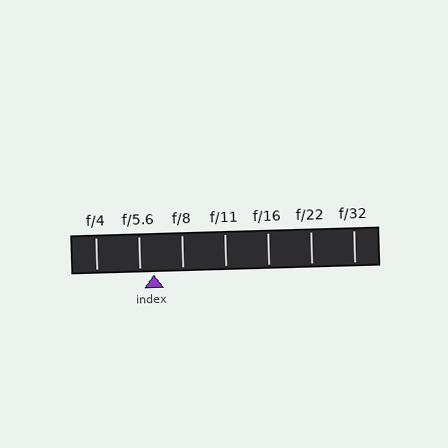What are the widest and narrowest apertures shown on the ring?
The widest aperture shown is f/4 and the narrowest is f/32.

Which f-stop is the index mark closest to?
The index mark is closest to f/5.6.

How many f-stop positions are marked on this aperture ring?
There are 7 f-stop positions marked.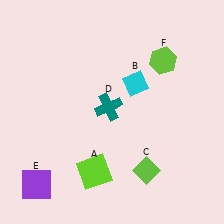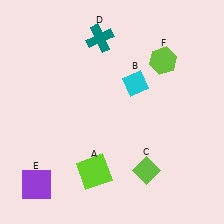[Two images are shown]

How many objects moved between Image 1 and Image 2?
1 object moved between the two images.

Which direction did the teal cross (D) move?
The teal cross (D) moved up.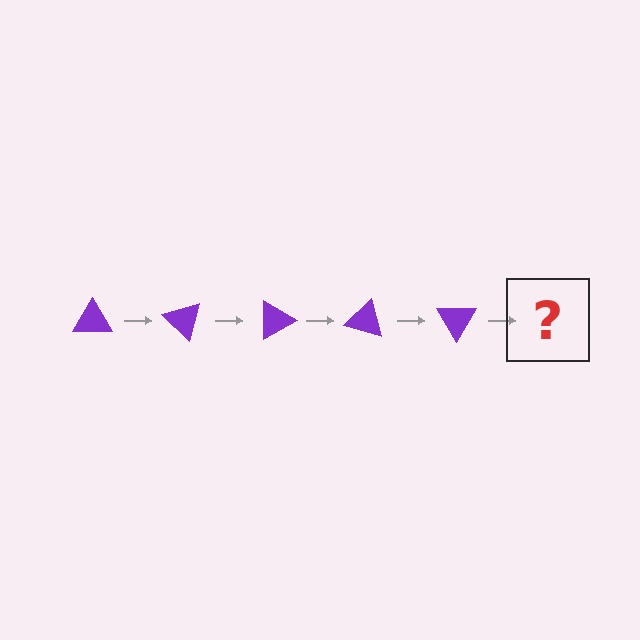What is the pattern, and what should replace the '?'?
The pattern is that the triangle rotates 45 degrees each step. The '?' should be a purple triangle rotated 225 degrees.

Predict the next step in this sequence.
The next step is a purple triangle rotated 225 degrees.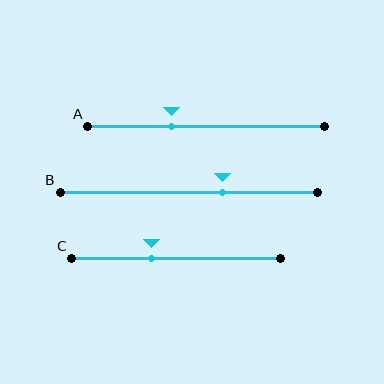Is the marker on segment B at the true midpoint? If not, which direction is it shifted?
No, the marker on segment B is shifted to the right by about 13% of the segment length.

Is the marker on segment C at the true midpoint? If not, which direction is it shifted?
No, the marker on segment C is shifted to the left by about 12% of the segment length.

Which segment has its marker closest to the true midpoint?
Segment C has its marker closest to the true midpoint.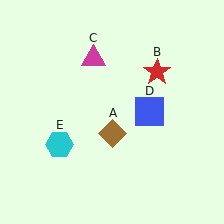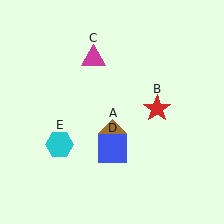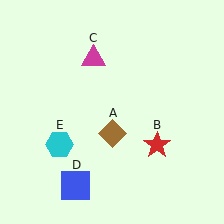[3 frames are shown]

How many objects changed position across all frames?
2 objects changed position: red star (object B), blue square (object D).